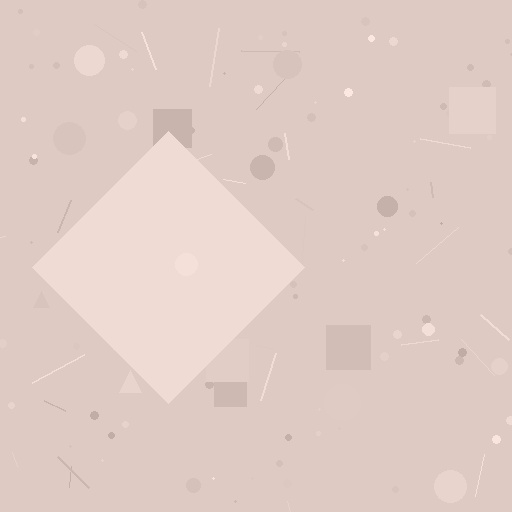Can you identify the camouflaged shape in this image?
The camouflaged shape is a diamond.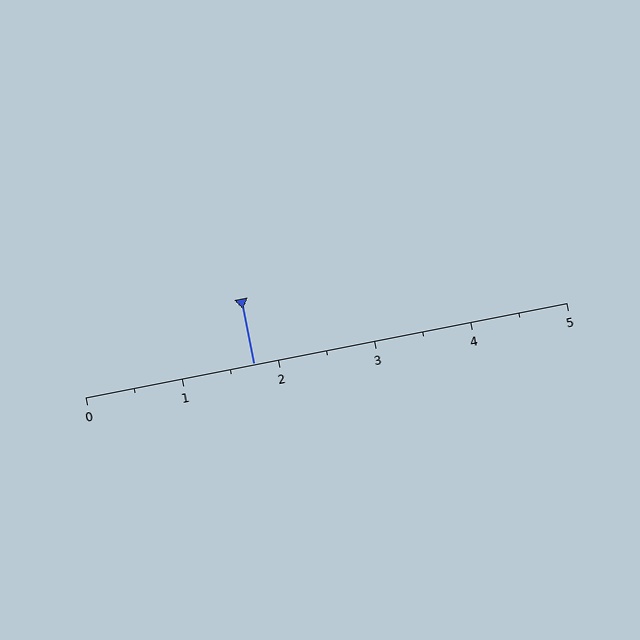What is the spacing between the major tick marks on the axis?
The major ticks are spaced 1 apart.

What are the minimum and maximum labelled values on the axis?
The axis runs from 0 to 5.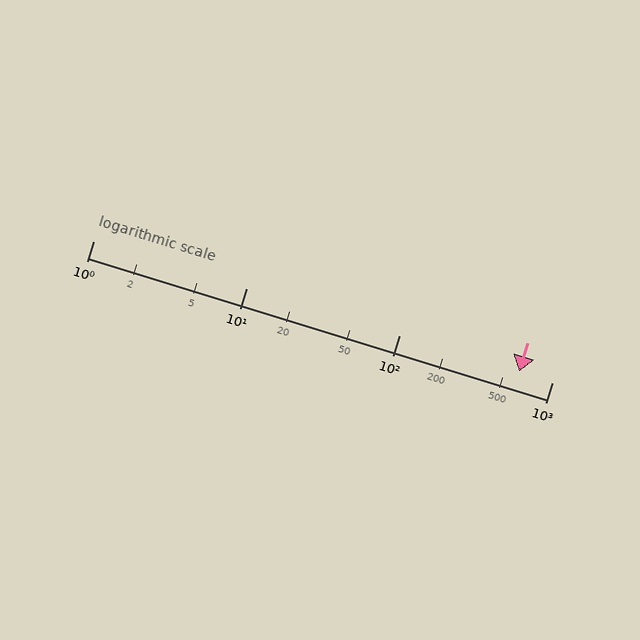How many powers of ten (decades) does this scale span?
The scale spans 3 decades, from 1 to 1000.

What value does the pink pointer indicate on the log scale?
The pointer indicates approximately 610.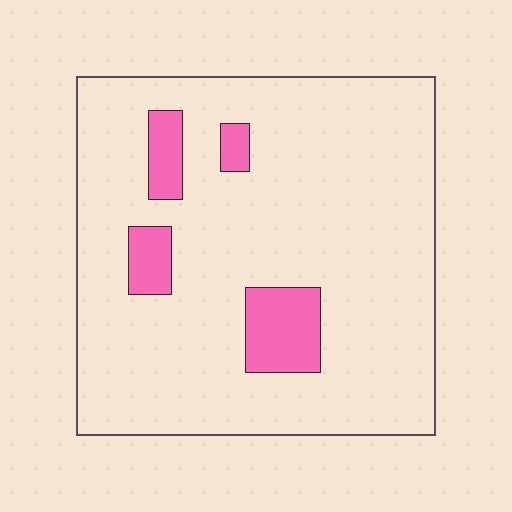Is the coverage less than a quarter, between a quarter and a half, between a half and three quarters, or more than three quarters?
Less than a quarter.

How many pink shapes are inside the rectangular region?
4.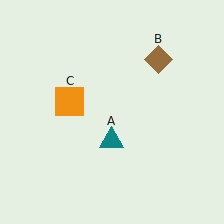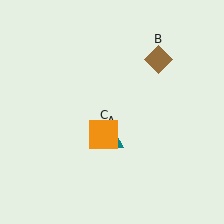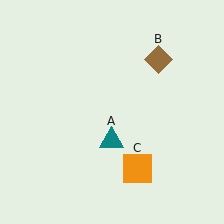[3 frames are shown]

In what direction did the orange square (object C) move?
The orange square (object C) moved down and to the right.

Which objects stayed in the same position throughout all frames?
Teal triangle (object A) and brown diamond (object B) remained stationary.